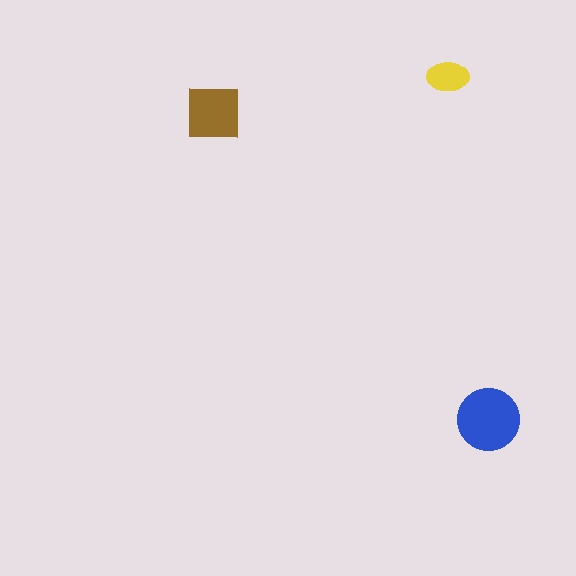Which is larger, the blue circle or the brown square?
The blue circle.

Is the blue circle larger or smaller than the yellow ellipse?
Larger.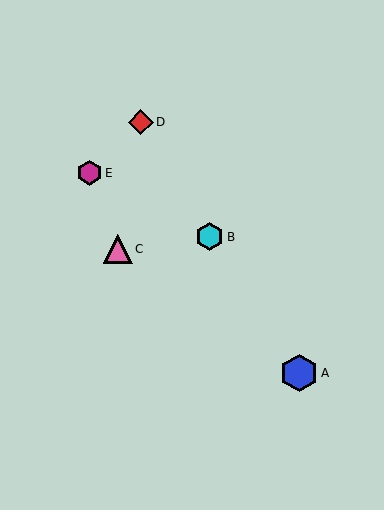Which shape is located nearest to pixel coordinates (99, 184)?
The magenta hexagon (labeled E) at (90, 173) is nearest to that location.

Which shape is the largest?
The blue hexagon (labeled A) is the largest.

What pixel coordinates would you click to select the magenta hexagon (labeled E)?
Click at (90, 173) to select the magenta hexagon E.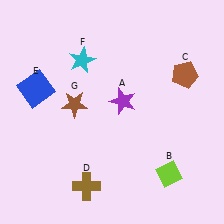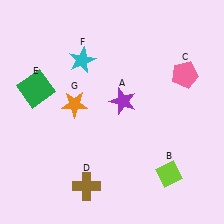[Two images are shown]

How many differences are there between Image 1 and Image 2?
There are 3 differences between the two images.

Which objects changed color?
C changed from brown to pink. E changed from blue to green. G changed from brown to orange.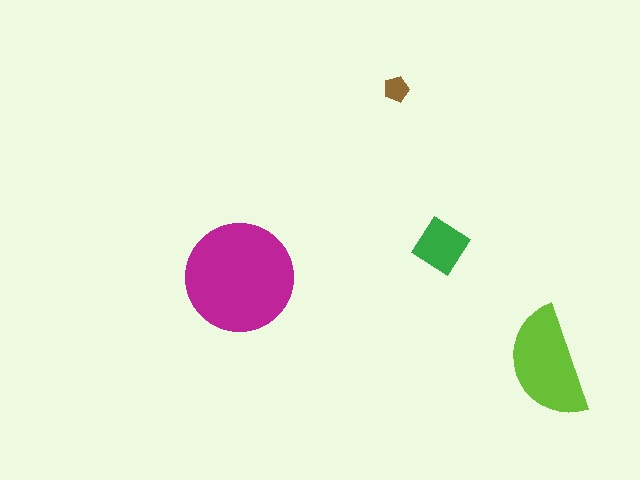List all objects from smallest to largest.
The brown pentagon, the green diamond, the lime semicircle, the magenta circle.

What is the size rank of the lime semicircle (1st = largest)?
2nd.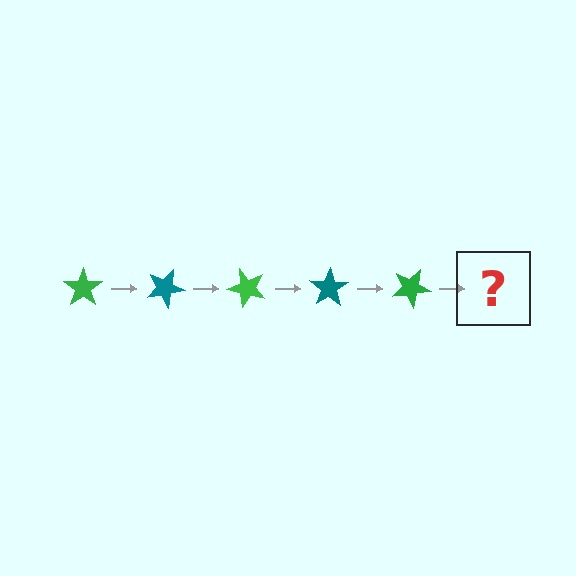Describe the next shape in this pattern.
It should be a teal star, rotated 125 degrees from the start.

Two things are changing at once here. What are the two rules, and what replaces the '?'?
The two rules are that it rotates 25 degrees each step and the color cycles through green and teal. The '?' should be a teal star, rotated 125 degrees from the start.